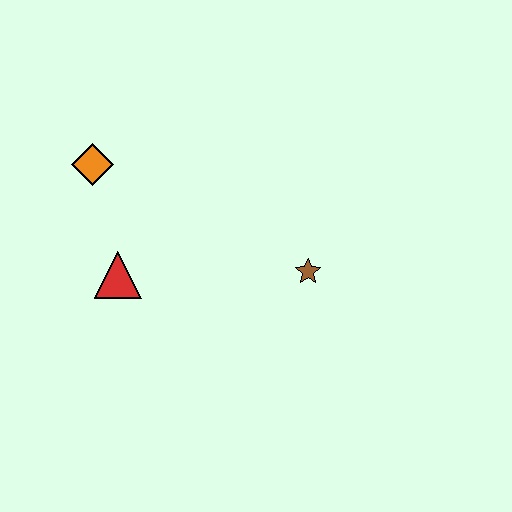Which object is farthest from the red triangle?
The brown star is farthest from the red triangle.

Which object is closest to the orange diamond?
The red triangle is closest to the orange diamond.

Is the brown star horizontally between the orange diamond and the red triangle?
No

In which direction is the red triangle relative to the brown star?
The red triangle is to the left of the brown star.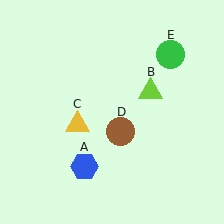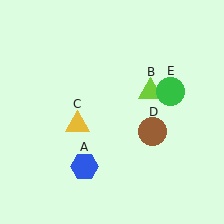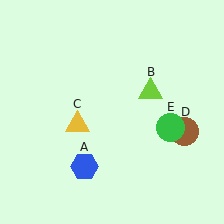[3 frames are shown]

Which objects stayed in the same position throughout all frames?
Blue hexagon (object A) and lime triangle (object B) and yellow triangle (object C) remained stationary.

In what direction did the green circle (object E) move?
The green circle (object E) moved down.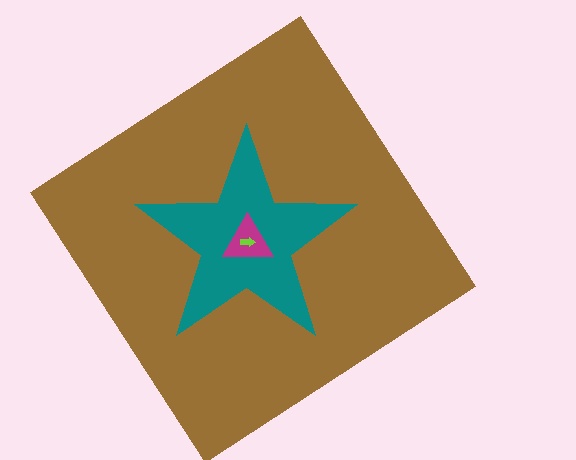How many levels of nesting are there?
4.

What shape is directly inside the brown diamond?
The teal star.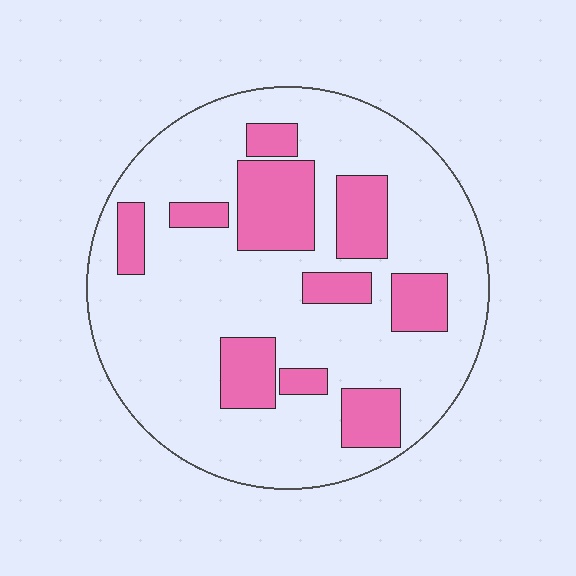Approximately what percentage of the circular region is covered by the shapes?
Approximately 25%.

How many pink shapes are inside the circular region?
10.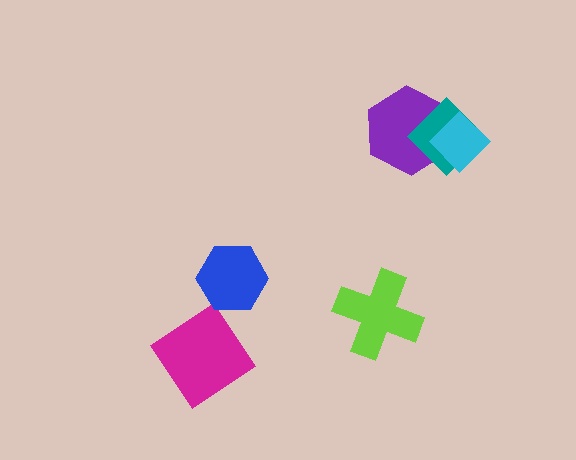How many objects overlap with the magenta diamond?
0 objects overlap with the magenta diamond.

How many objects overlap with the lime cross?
0 objects overlap with the lime cross.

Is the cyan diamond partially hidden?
No, no other shape covers it.